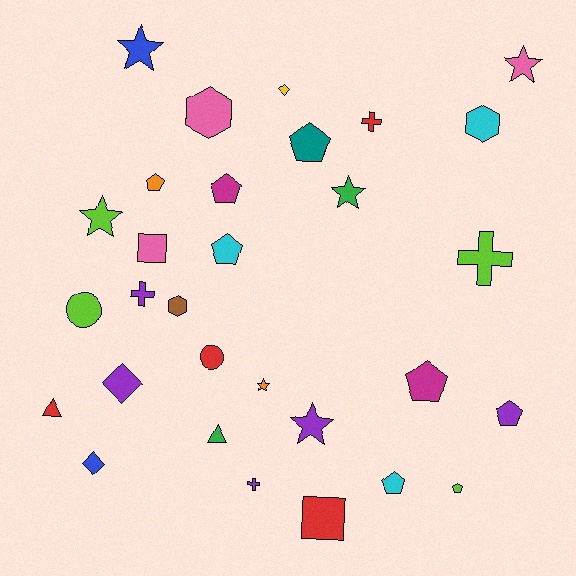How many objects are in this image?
There are 30 objects.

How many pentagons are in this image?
There are 8 pentagons.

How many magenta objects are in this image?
There are 2 magenta objects.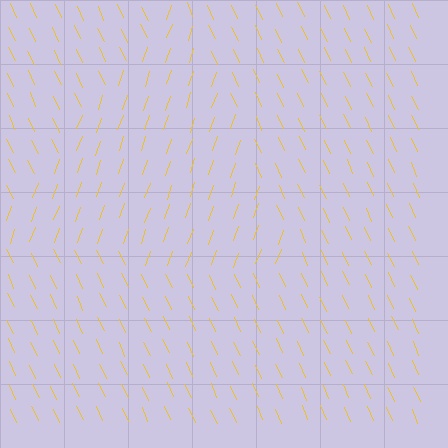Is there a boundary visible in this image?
Yes, there is a texture boundary formed by a change in line orientation.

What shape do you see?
I see a triangle.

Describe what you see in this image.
The image is filled with small yellow line segments. A triangle region in the image has lines oriented differently from the surrounding lines, creating a visible texture boundary.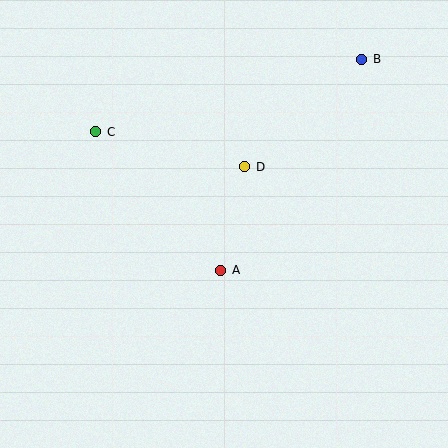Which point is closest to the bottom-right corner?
Point A is closest to the bottom-right corner.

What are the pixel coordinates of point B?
Point B is at (362, 59).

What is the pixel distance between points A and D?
The distance between A and D is 106 pixels.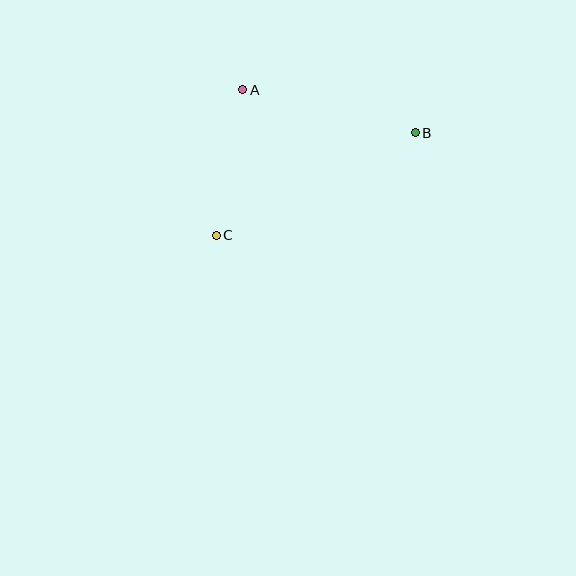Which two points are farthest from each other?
Points B and C are farthest from each other.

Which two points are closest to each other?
Points A and C are closest to each other.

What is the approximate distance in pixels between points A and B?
The distance between A and B is approximately 178 pixels.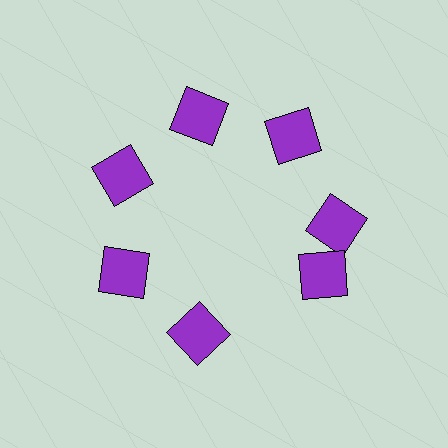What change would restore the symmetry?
The symmetry would be restored by rotating it back into even spacing with its neighbors so that all 7 squares sit at equal angles and equal distance from the center.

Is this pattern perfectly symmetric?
No. The 7 purple squares are arranged in a ring, but one element near the 5 o'clock position is rotated out of alignment along the ring, breaking the 7-fold rotational symmetry.